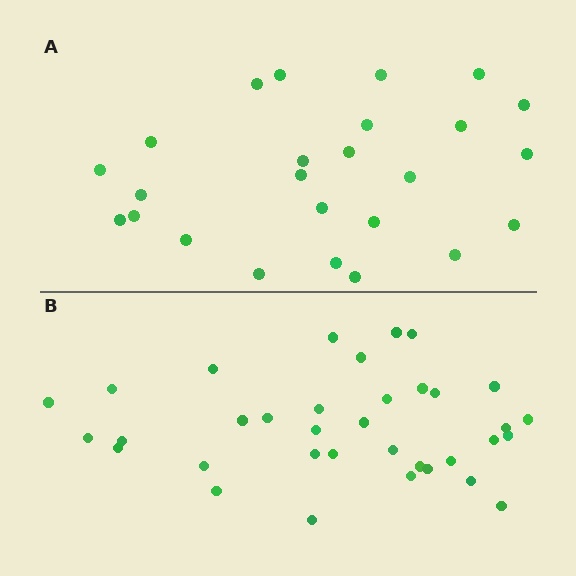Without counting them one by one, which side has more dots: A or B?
Region B (the bottom region) has more dots.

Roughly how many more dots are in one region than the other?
Region B has roughly 10 or so more dots than region A.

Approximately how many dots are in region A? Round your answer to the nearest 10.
About 20 dots. (The exact count is 25, which rounds to 20.)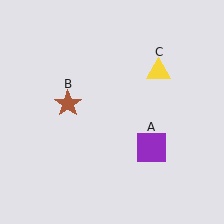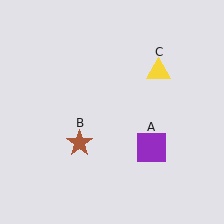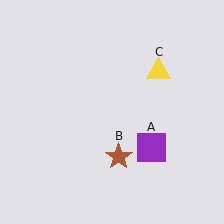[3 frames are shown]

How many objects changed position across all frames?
1 object changed position: brown star (object B).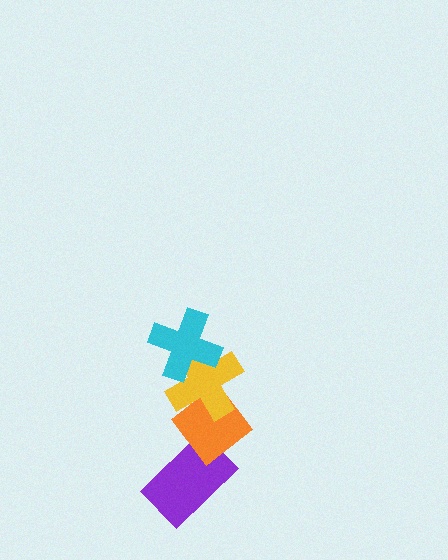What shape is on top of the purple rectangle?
The orange diamond is on top of the purple rectangle.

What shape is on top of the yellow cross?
The cyan cross is on top of the yellow cross.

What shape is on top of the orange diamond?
The yellow cross is on top of the orange diamond.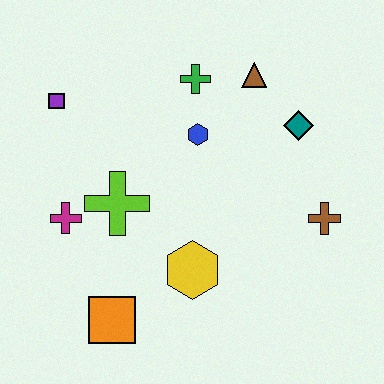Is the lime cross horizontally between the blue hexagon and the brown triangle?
No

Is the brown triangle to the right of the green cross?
Yes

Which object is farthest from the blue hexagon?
The orange square is farthest from the blue hexagon.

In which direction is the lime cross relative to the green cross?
The lime cross is below the green cross.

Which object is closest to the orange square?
The yellow hexagon is closest to the orange square.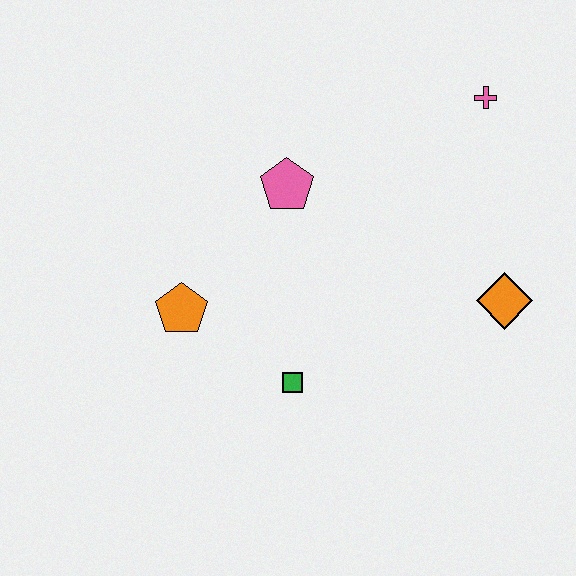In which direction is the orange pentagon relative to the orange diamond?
The orange pentagon is to the left of the orange diamond.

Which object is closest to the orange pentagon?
The green square is closest to the orange pentagon.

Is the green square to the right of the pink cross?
No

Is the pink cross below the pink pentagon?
No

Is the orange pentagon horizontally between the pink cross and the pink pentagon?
No